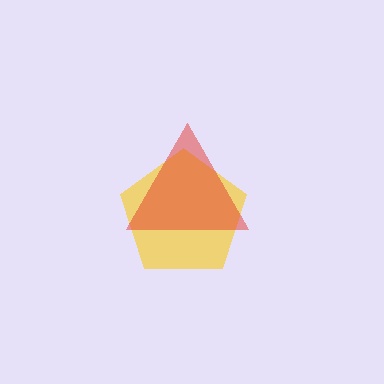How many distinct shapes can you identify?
There are 2 distinct shapes: a yellow pentagon, a red triangle.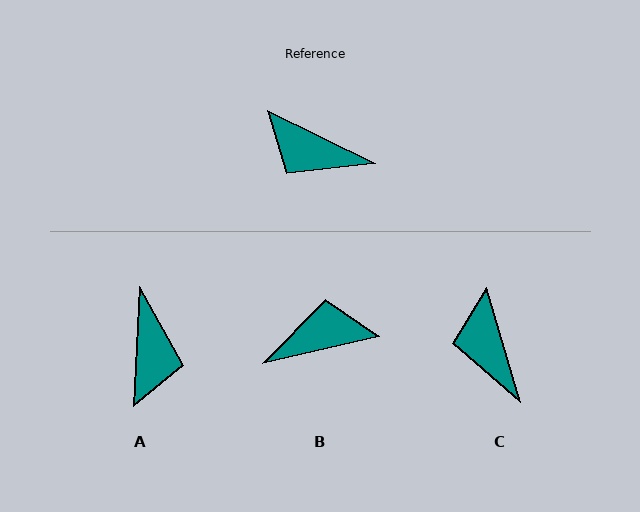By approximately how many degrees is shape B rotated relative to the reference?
Approximately 141 degrees clockwise.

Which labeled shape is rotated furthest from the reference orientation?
B, about 141 degrees away.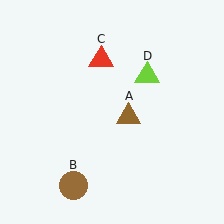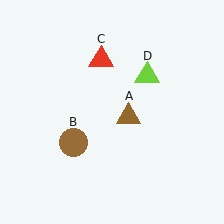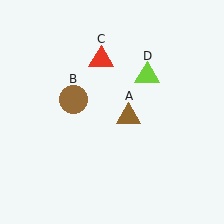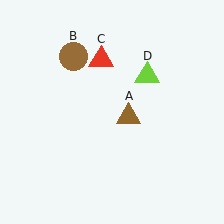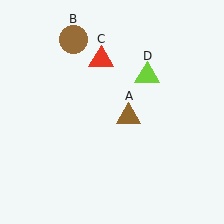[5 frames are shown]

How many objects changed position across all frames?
1 object changed position: brown circle (object B).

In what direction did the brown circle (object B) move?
The brown circle (object B) moved up.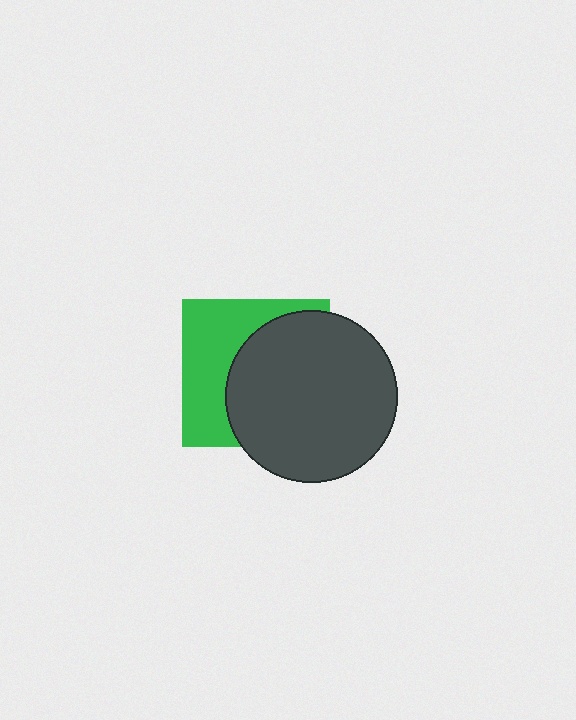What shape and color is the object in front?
The object in front is a dark gray circle.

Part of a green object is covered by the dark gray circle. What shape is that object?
It is a square.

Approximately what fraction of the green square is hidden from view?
Roughly 57% of the green square is hidden behind the dark gray circle.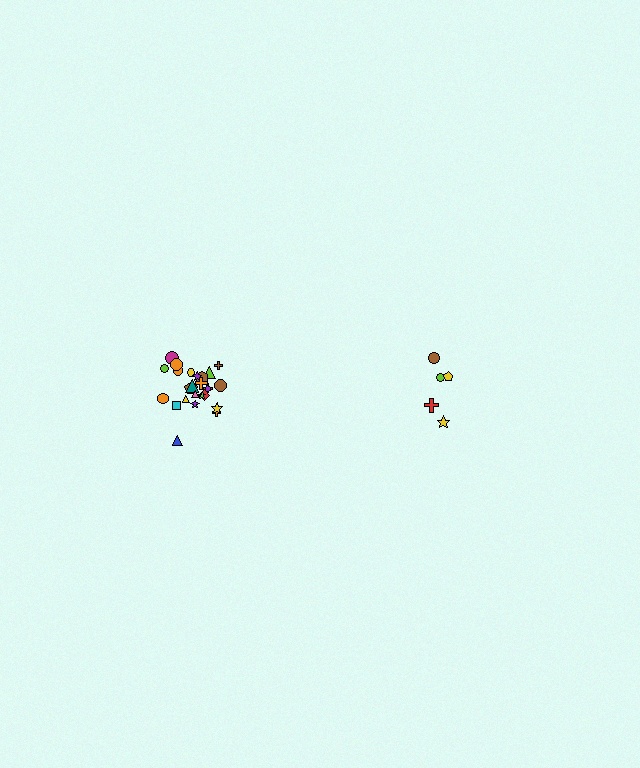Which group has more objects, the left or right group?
The left group.